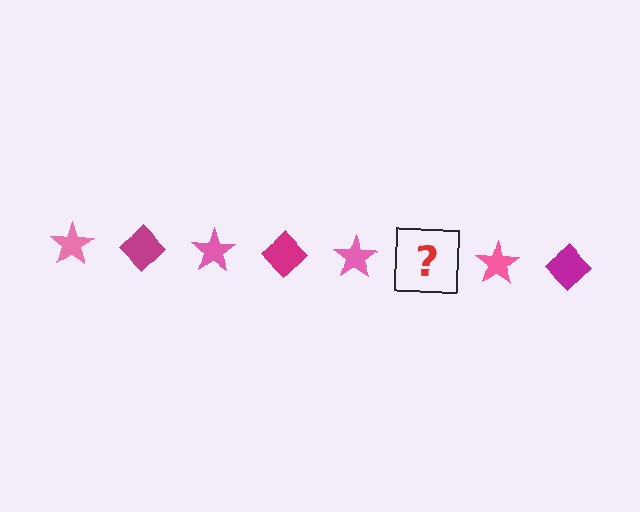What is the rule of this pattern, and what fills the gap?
The rule is that the pattern alternates between pink star and magenta diamond. The gap should be filled with a magenta diamond.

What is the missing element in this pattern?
The missing element is a magenta diamond.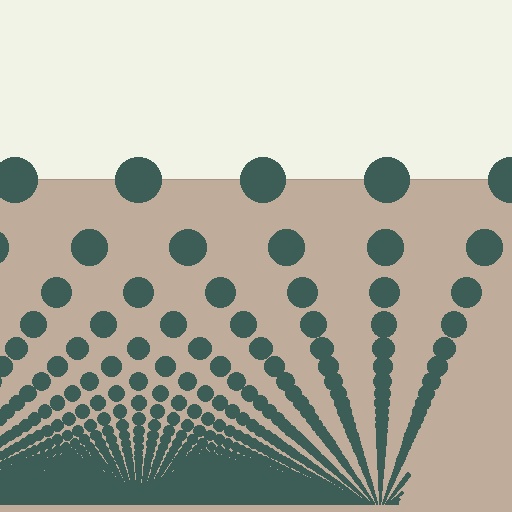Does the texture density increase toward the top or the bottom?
Density increases toward the bottom.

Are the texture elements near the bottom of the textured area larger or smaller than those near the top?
Smaller. The gradient is inverted — elements near the bottom are smaller and denser.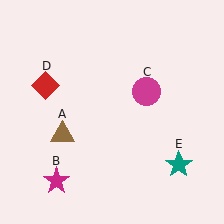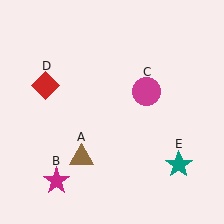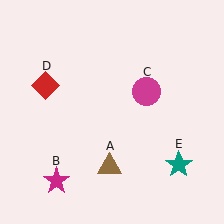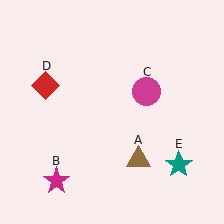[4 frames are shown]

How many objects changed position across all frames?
1 object changed position: brown triangle (object A).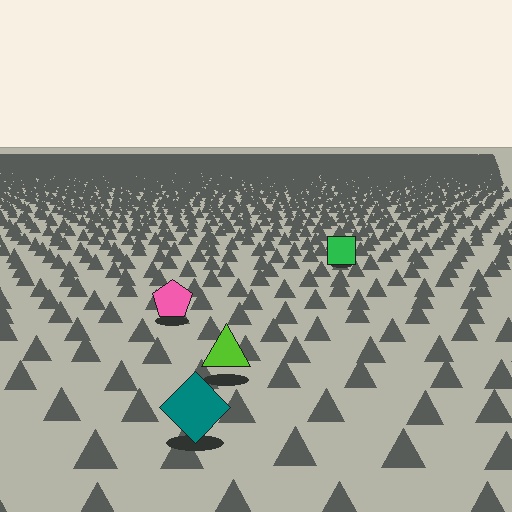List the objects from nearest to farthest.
From nearest to farthest: the teal diamond, the lime triangle, the pink pentagon, the green square.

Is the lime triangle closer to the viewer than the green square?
Yes. The lime triangle is closer — you can tell from the texture gradient: the ground texture is coarser near it.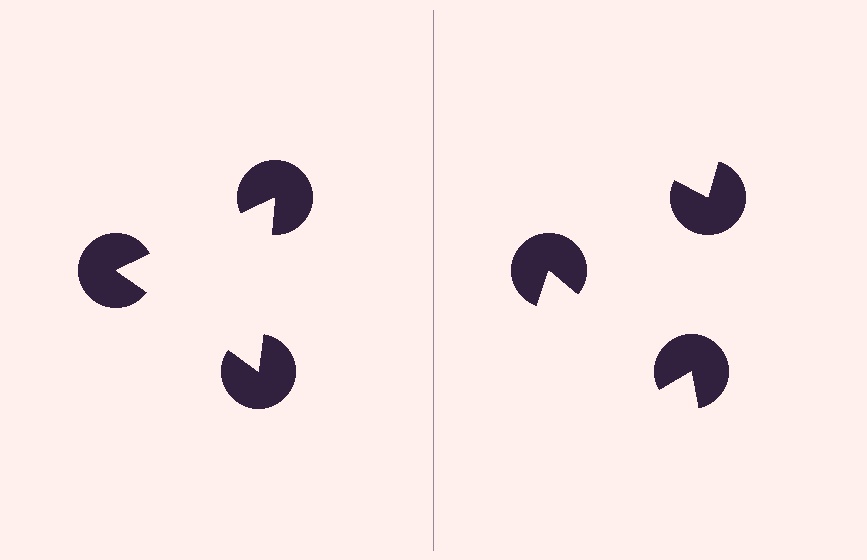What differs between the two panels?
The pac-man discs are positioned identically on both sides; only the wedge orientations differ. On the left they align to a triangle; on the right they are misaligned.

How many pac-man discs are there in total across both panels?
6 — 3 on each side.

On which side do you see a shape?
An illusory triangle appears on the left side. On the right side the wedge cuts are rotated, so no coherent shape forms.